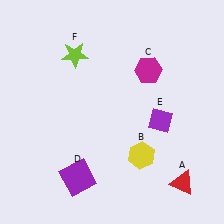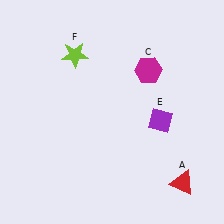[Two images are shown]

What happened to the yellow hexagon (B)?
The yellow hexagon (B) was removed in Image 2. It was in the bottom-right area of Image 1.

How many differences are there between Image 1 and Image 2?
There are 2 differences between the two images.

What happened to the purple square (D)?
The purple square (D) was removed in Image 2. It was in the bottom-left area of Image 1.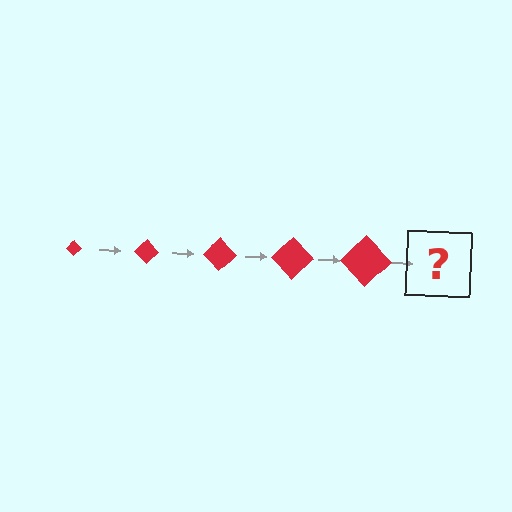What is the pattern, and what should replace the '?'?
The pattern is that the diamond gets progressively larger each step. The '?' should be a red diamond, larger than the previous one.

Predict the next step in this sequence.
The next step is a red diamond, larger than the previous one.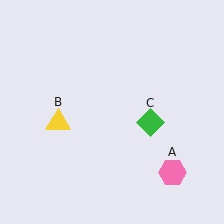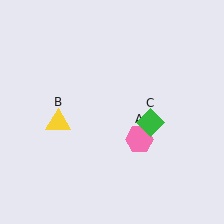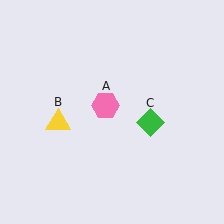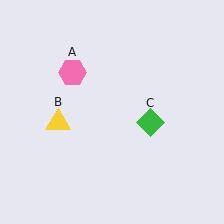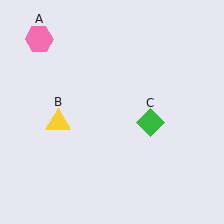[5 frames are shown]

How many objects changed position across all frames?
1 object changed position: pink hexagon (object A).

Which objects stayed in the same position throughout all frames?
Yellow triangle (object B) and green diamond (object C) remained stationary.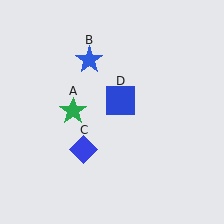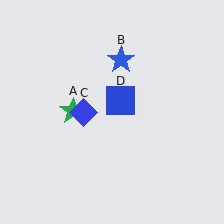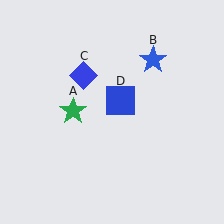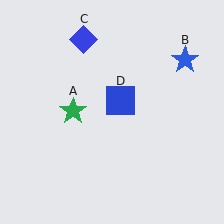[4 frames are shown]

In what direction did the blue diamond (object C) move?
The blue diamond (object C) moved up.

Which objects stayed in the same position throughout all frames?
Green star (object A) and blue square (object D) remained stationary.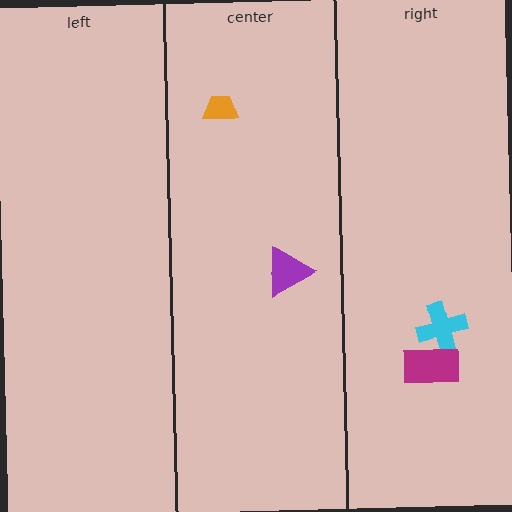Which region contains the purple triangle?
The center region.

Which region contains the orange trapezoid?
The center region.